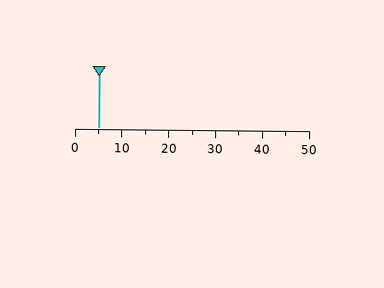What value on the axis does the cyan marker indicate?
The marker indicates approximately 5.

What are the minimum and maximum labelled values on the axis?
The axis runs from 0 to 50.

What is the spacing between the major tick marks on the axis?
The major ticks are spaced 10 apart.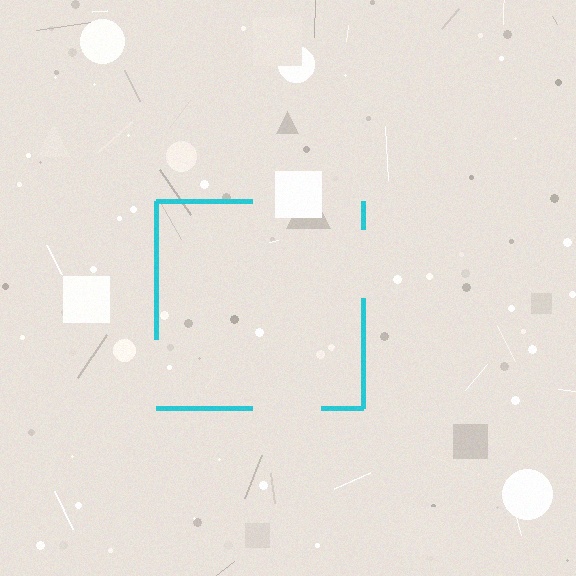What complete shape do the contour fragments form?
The contour fragments form a square.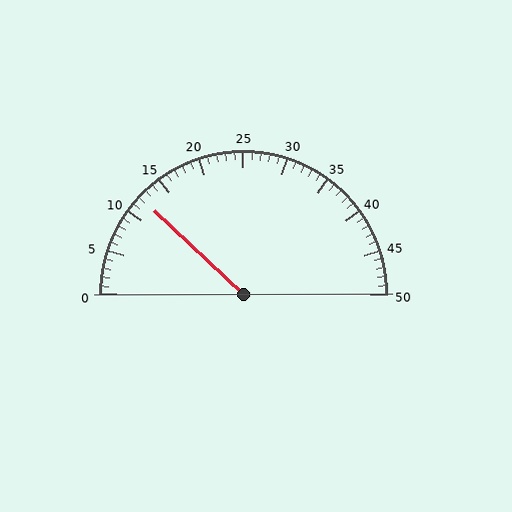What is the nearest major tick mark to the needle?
The nearest major tick mark is 10.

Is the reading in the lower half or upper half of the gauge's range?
The reading is in the lower half of the range (0 to 50).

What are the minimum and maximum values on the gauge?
The gauge ranges from 0 to 50.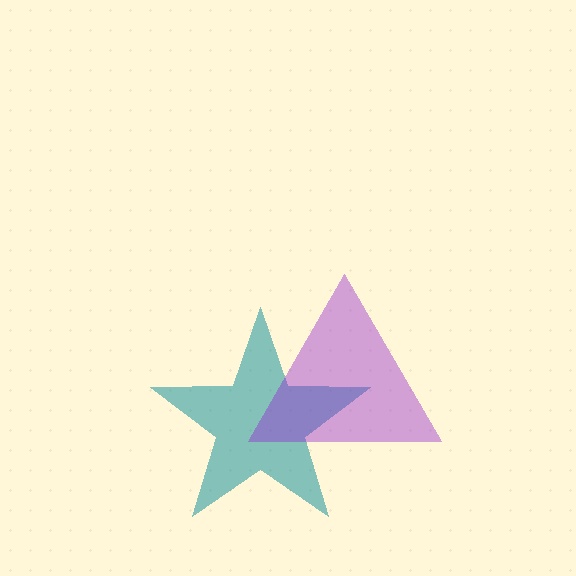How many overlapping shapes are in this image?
There are 2 overlapping shapes in the image.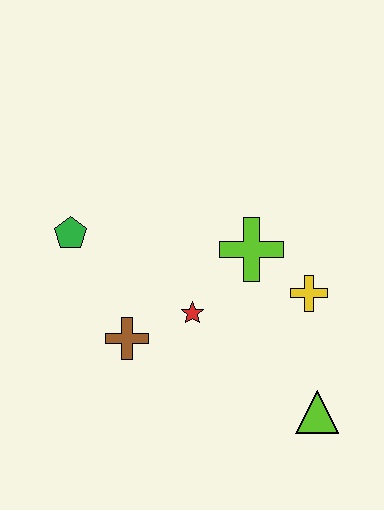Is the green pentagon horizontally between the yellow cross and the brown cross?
No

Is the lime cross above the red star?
Yes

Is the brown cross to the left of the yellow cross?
Yes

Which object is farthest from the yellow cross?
The green pentagon is farthest from the yellow cross.